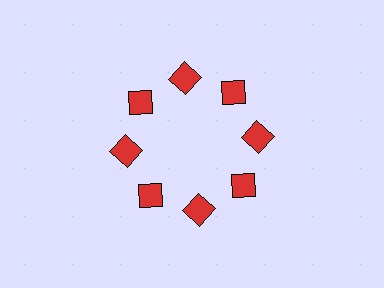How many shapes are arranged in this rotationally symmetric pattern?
There are 8 shapes, arranged in 8 groups of 1.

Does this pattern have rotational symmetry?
Yes, this pattern has 8-fold rotational symmetry. It looks the same after rotating 45 degrees around the center.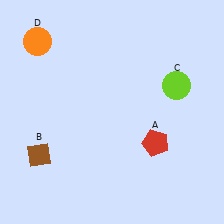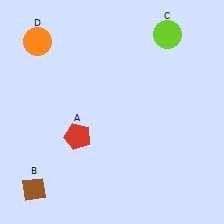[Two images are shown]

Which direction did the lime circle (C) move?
The lime circle (C) moved up.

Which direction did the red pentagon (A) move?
The red pentagon (A) moved left.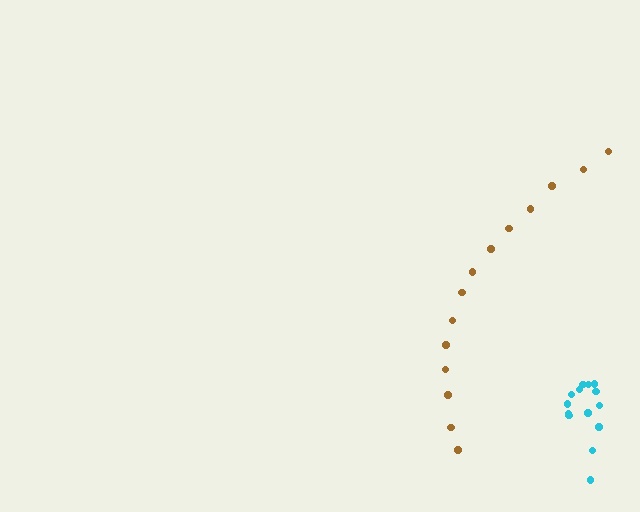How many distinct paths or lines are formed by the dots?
There are 2 distinct paths.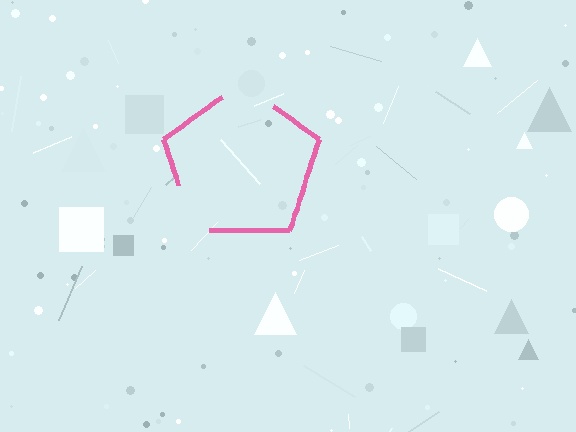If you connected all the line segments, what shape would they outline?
They would outline a pentagon.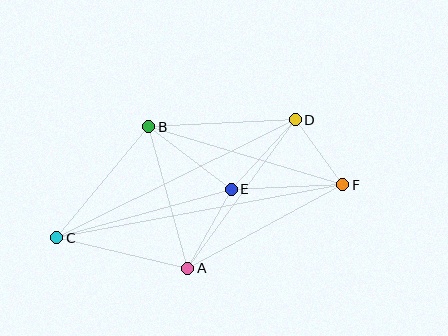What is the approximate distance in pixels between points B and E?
The distance between B and E is approximately 103 pixels.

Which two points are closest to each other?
Points D and F are closest to each other.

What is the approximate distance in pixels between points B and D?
The distance between B and D is approximately 147 pixels.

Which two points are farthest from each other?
Points C and F are farthest from each other.